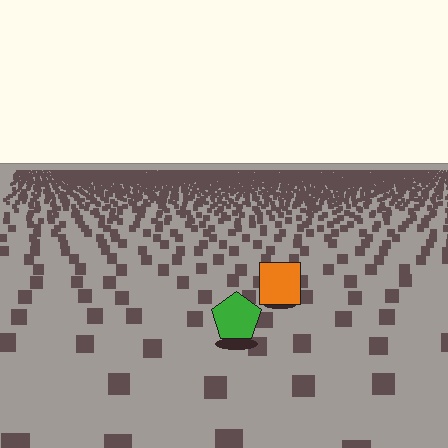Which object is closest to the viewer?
The green pentagon is closest. The texture marks near it are larger and more spread out.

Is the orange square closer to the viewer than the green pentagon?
No. The green pentagon is closer — you can tell from the texture gradient: the ground texture is coarser near it.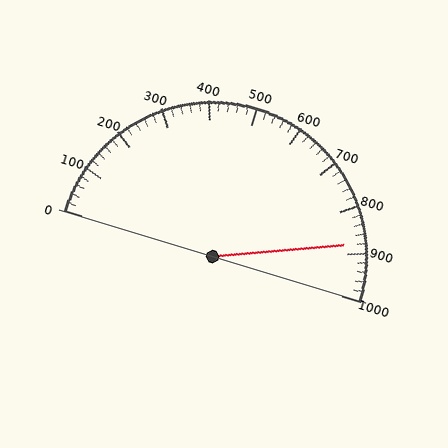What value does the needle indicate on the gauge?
The needle indicates approximately 880.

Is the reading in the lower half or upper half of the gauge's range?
The reading is in the upper half of the range (0 to 1000).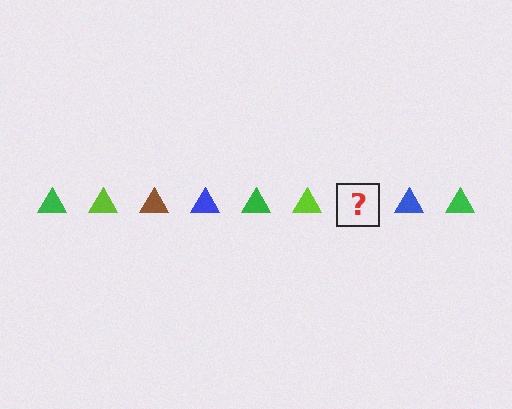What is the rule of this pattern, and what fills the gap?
The rule is that the pattern cycles through green, lime, brown, blue triangles. The gap should be filled with a brown triangle.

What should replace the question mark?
The question mark should be replaced with a brown triangle.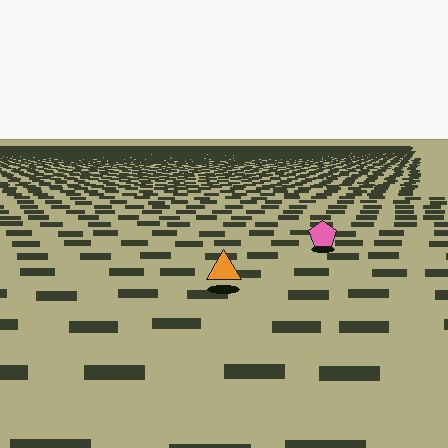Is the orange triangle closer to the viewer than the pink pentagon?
Yes. The orange triangle is closer — you can tell from the texture gradient: the ground texture is coarser near it.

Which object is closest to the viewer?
The orange triangle is closest. The texture marks near it are larger and more spread out.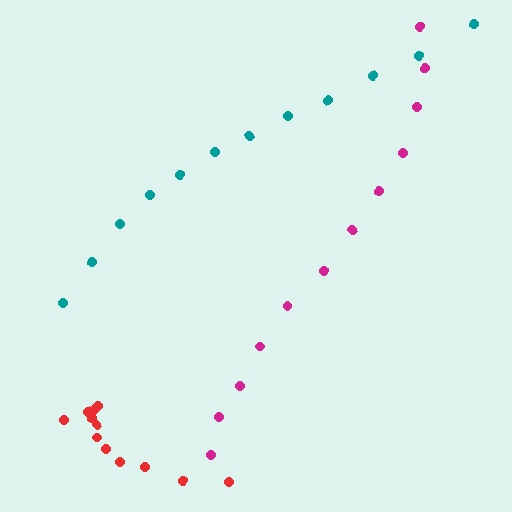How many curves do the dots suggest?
There are 3 distinct paths.